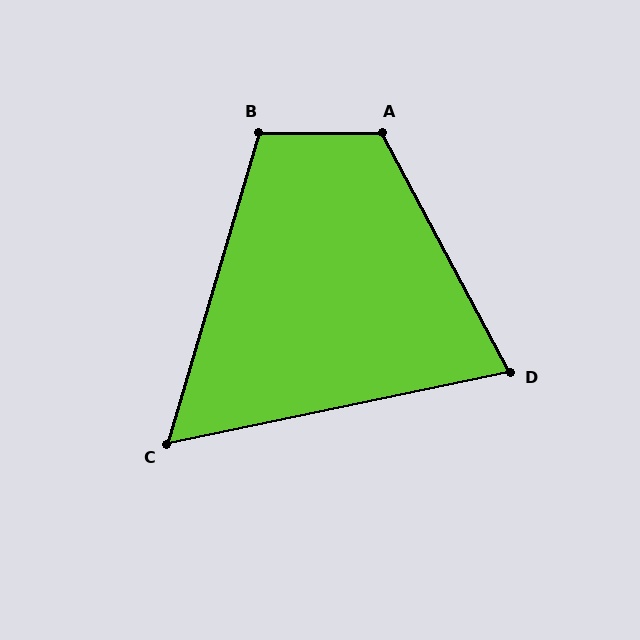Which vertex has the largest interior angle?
A, at approximately 118 degrees.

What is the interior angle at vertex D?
Approximately 74 degrees (acute).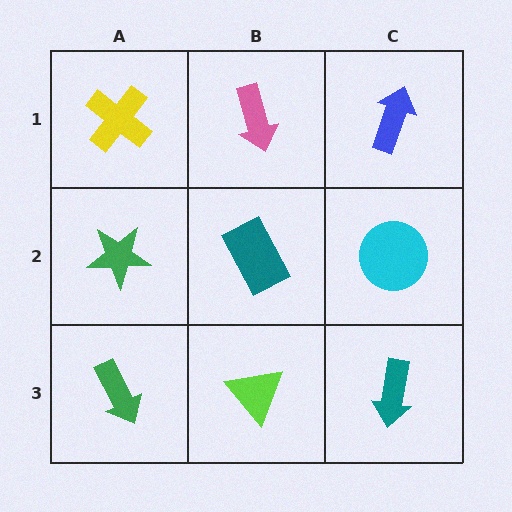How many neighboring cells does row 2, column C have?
3.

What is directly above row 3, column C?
A cyan circle.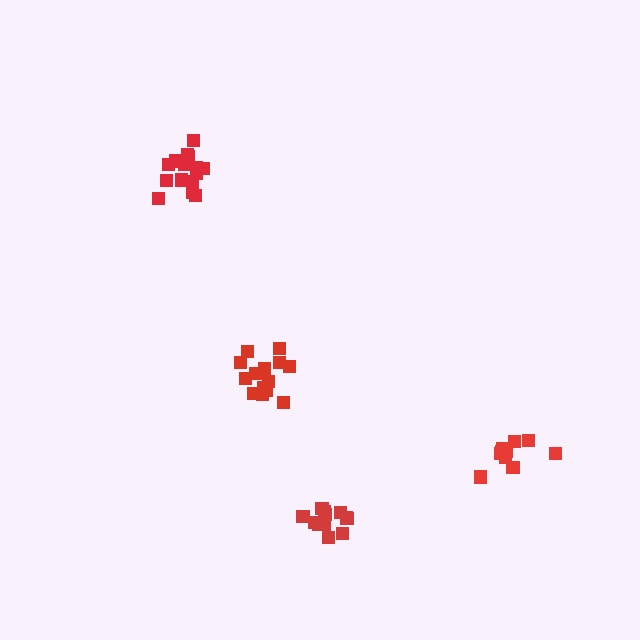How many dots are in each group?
Group 1: 13 dots, Group 2: 16 dots, Group 3: 10 dots, Group 4: 14 dots (53 total).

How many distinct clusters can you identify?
There are 4 distinct clusters.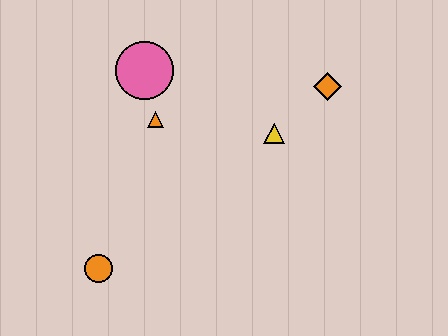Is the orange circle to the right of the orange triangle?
No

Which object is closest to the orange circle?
The orange triangle is closest to the orange circle.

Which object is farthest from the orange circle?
The orange diamond is farthest from the orange circle.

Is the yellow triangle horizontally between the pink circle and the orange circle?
No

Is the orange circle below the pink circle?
Yes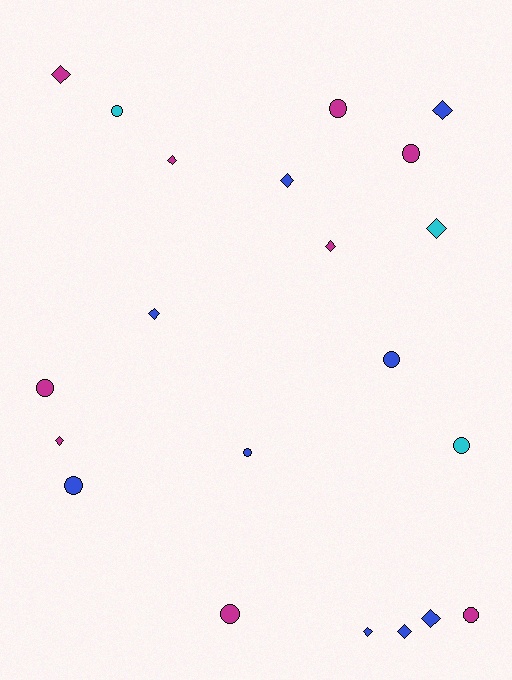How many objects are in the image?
There are 21 objects.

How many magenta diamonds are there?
There are 4 magenta diamonds.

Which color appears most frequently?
Magenta, with 9 objects.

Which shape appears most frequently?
Diamond, with 11 objects.